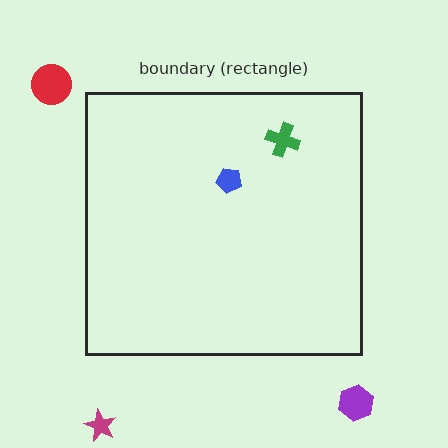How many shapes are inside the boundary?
2 inside, 3 outside.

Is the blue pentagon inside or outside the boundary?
Inside.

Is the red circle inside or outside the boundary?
Outside.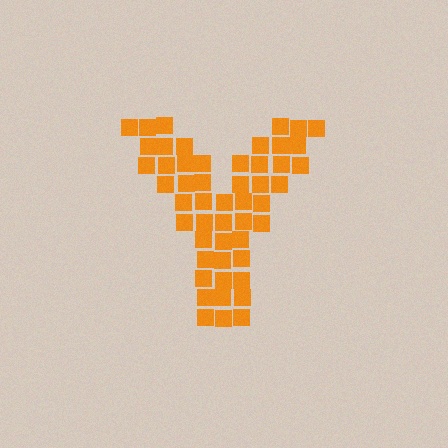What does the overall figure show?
The overall figure shows the letter Y.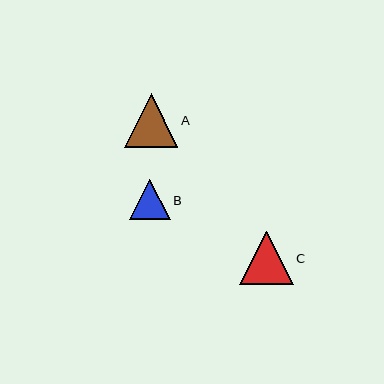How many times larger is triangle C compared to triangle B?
Triangle C is approximately 1.3 times the size of triangle B.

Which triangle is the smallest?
Triangle B is the smallest with a size of approximately 41 pixels.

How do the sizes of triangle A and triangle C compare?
Triangle A and triangle C are approximately the same size.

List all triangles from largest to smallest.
From largest to smallest: A, C, B.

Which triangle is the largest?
Triangle A is the largest with a size of approximately 54 pixels.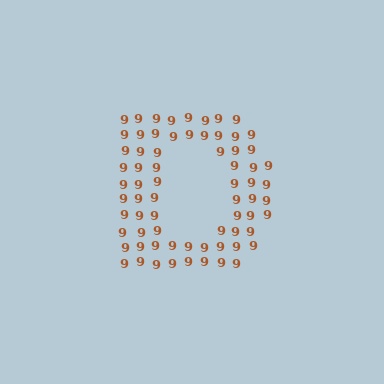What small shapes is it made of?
It is made of small digit 9's.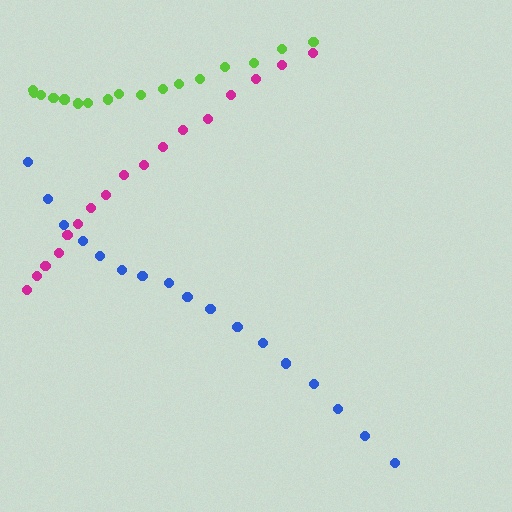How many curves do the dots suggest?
There are 3 distinct paths.